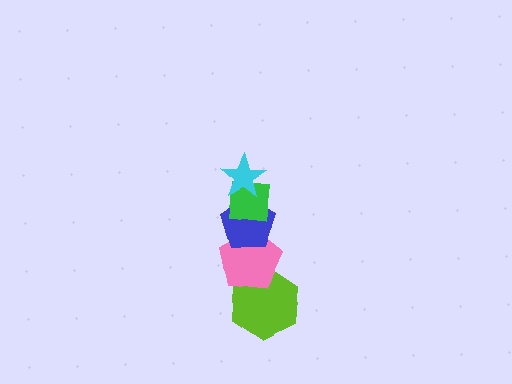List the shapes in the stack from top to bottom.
From top to bottom: the cyan star, the green square, the blue pentagon, the pink pentagon, the lime hexagon.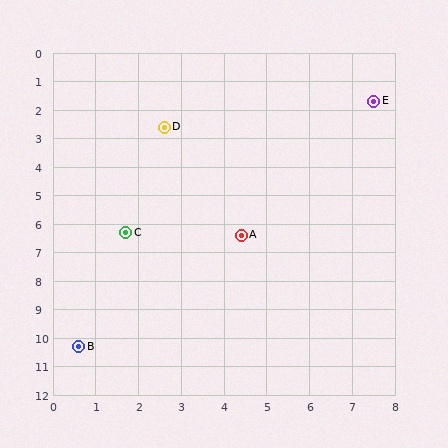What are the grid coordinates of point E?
Point E is at approximately (7.5, 1.7).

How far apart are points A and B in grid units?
Points A and B are about 5.4 grid units apart.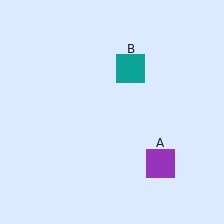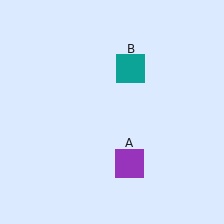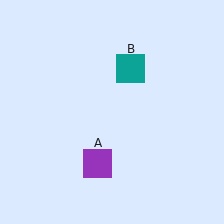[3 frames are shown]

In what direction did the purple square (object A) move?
The purple square (object A) moved left.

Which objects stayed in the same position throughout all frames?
Teal square (object B) remained stationary.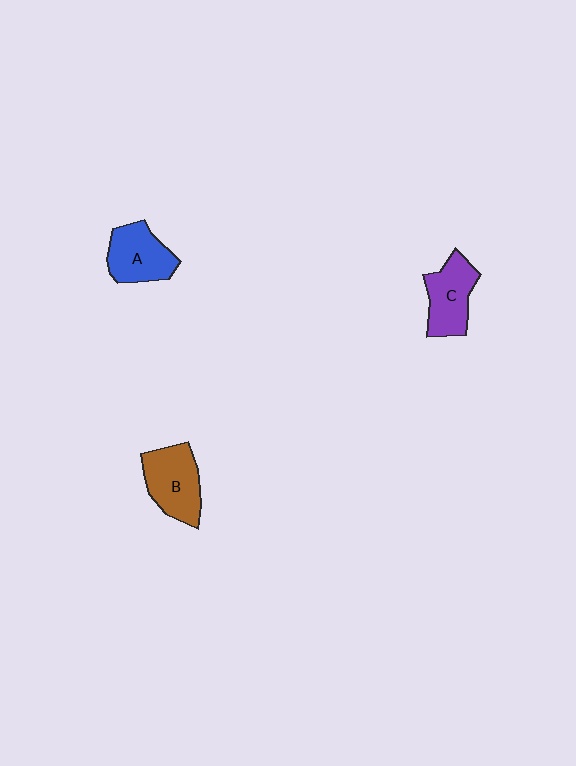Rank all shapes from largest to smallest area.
From largest to smallest: B (brown), A (blue), C (purple).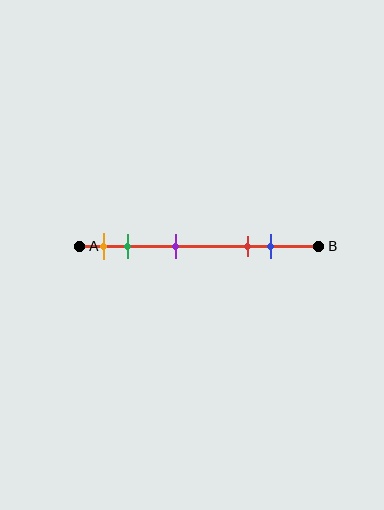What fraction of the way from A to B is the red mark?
The red mark is approximately 70% (0.7) of the way from A to B.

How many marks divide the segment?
There are 5 marks dividing the segment.